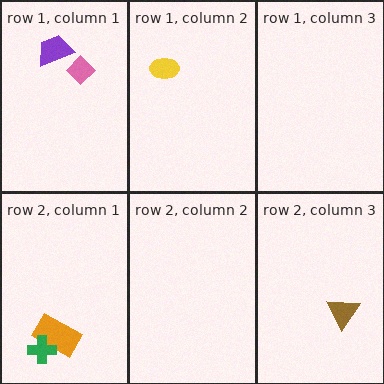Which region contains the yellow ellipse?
The row 1, column 2 region.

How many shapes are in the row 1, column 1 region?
2.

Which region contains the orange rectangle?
The row 2, column 1 region.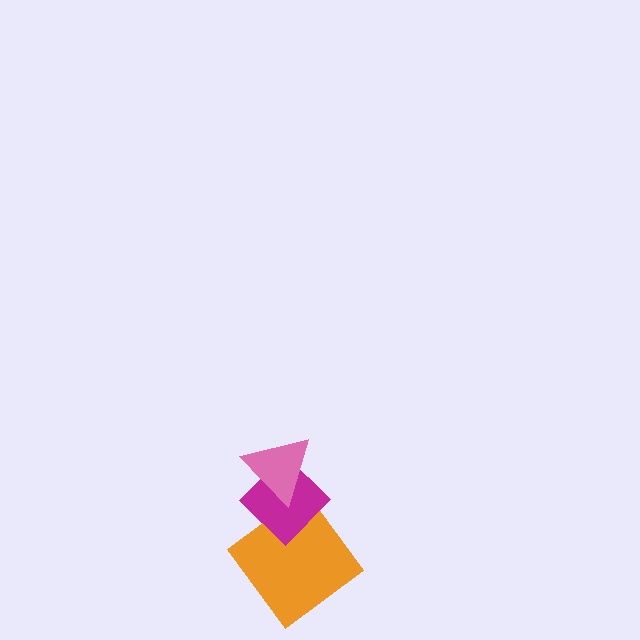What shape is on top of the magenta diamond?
The pink triangle is on top of the magenta diamond.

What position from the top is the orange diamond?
The orange diamond is 3rd from the top.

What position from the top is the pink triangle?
The pink triangle is 1st from the top.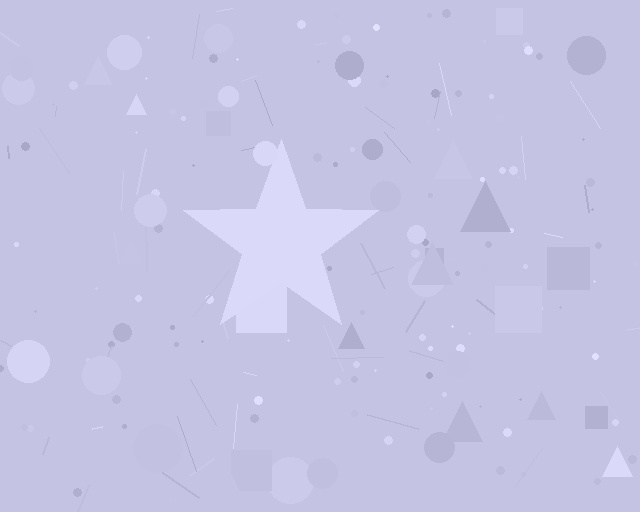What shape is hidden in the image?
A star is hidden in the image.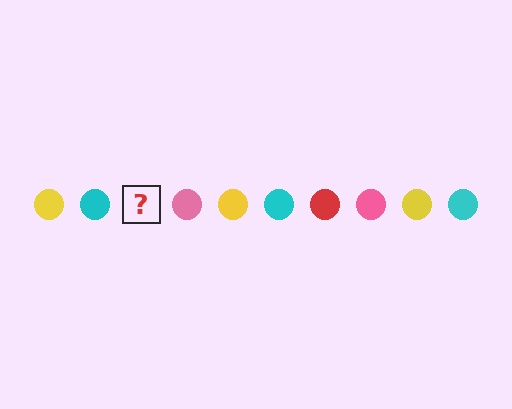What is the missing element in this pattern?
The missing element is a red circle.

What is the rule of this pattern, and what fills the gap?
The rule is that the pattern cycles through yellow, cyan, red, pink circles. The gap should be filled with a red circle.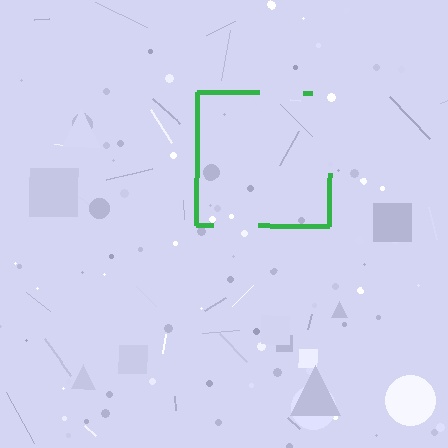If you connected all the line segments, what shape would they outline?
They would outline a square.